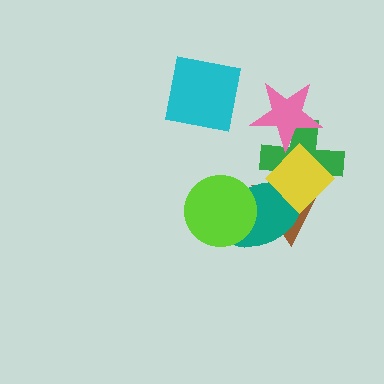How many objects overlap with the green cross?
4 objects overlap with the green cross.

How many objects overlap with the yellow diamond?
4 objects overlap with the yellow diamond.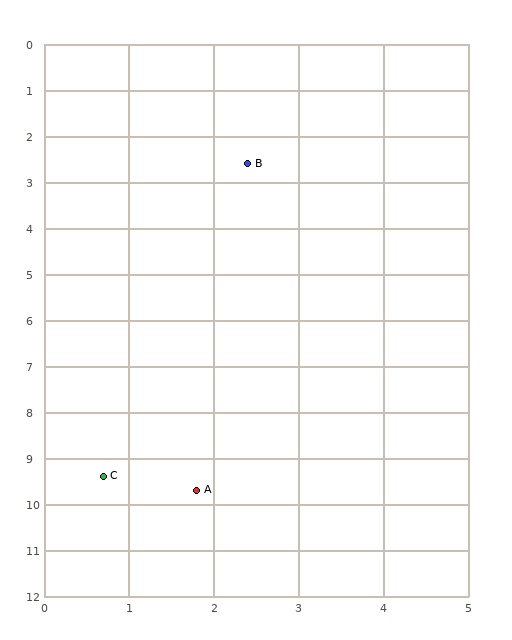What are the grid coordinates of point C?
Point C is at approximately (0.7, 9.4).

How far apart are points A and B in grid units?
Points A and B are about 7.1 grid units apart.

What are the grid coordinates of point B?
Point B is at approximately (2.4, 2.6).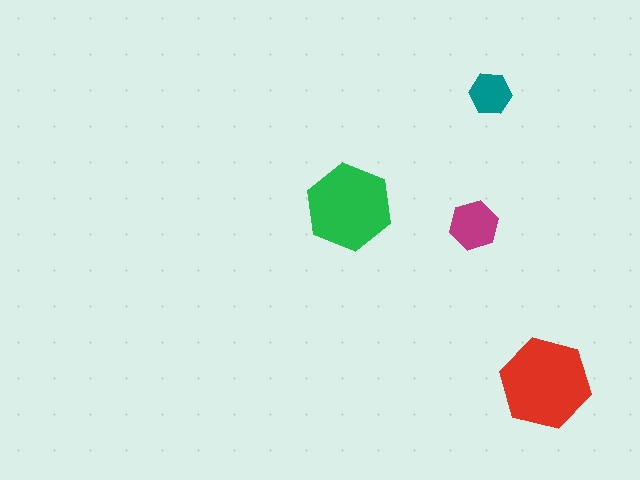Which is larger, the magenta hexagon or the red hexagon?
The red one.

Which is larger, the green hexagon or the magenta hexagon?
The green one.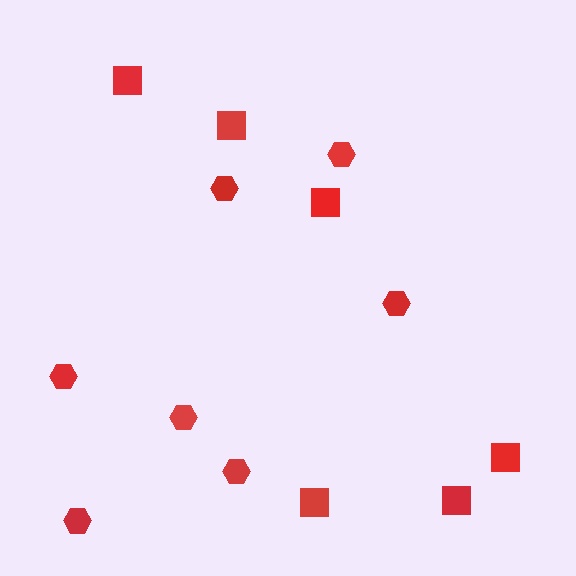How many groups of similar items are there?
There are 2 groups: one group of hexagons (7) and one group of squares (6).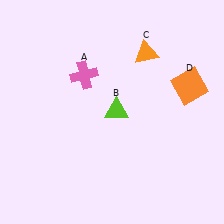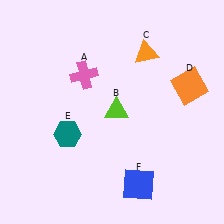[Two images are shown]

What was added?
A teal hexagon (E), a blue square (F) were added in Image 2.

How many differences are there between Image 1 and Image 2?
There are 2 differences between the two images.